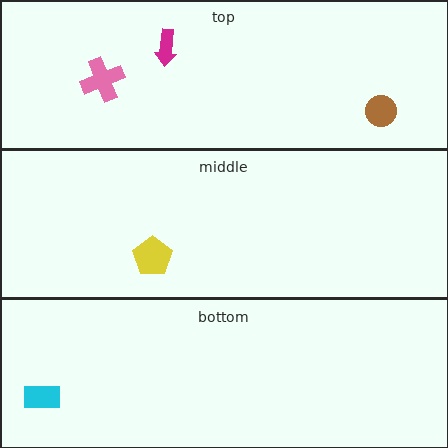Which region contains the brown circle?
The top region.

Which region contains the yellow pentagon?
The middle region.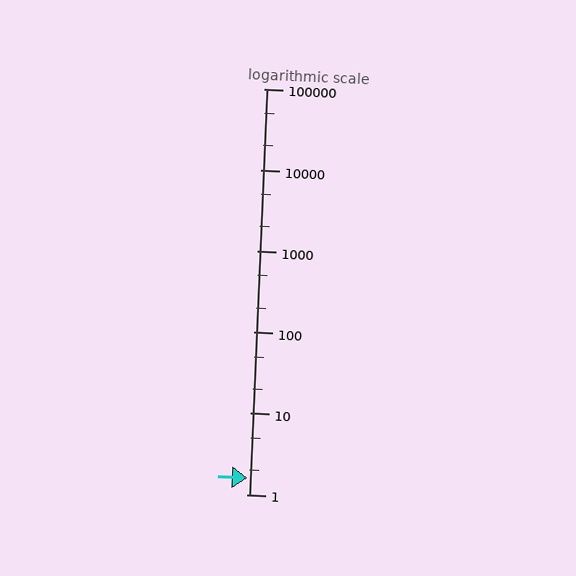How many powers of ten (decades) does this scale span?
The scale spans 5 decades, from 1 to 100000.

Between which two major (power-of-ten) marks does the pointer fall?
The pointer is between 1 and 10.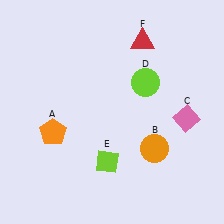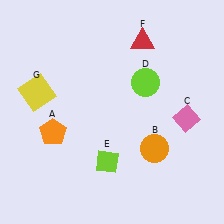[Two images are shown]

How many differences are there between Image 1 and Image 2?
There is 1 difference between the two images.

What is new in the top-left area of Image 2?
A yellow square (G) was added in the top-left area of Image 2.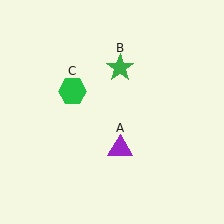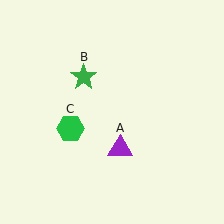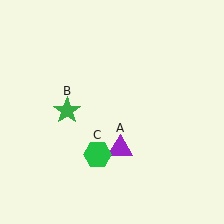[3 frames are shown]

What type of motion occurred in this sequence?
The green star (object B), green hexagon (object C) rotated counterclockwise around the center of the scene.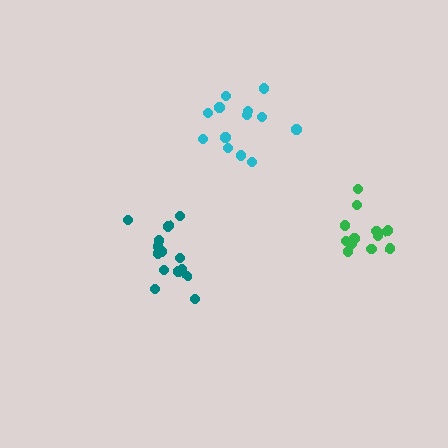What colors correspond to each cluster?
The clusters are colored: teal, cyan, green.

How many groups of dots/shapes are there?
There are 3 groups.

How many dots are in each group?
Group 1: 15 dots, Group 2: 13 dots, Group 3: 13 dots (41 total).